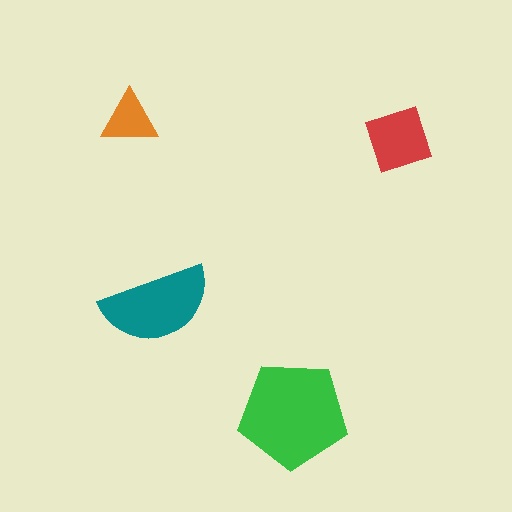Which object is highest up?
The orange triangle is topmost.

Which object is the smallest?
The orange triangle.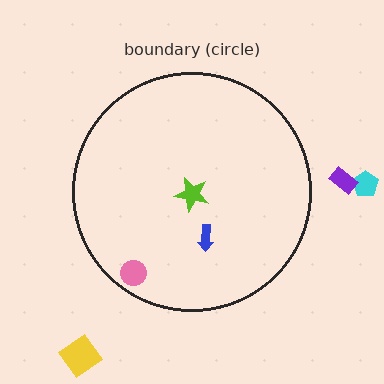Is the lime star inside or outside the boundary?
Inside.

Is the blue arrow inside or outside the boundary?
Inside.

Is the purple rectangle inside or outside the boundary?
Outside.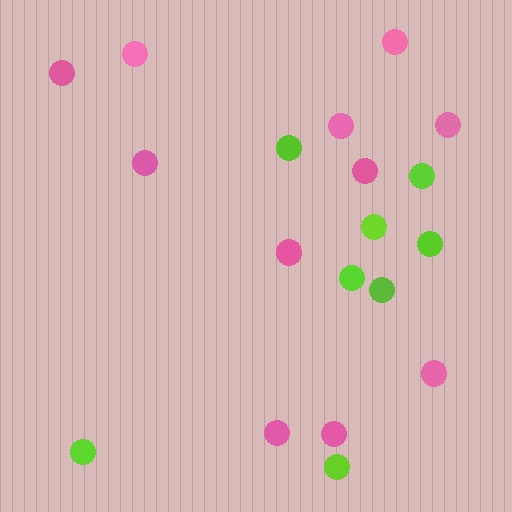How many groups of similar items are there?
There are 2 groups: one group of pink circles (11) and one group of lime circles (8).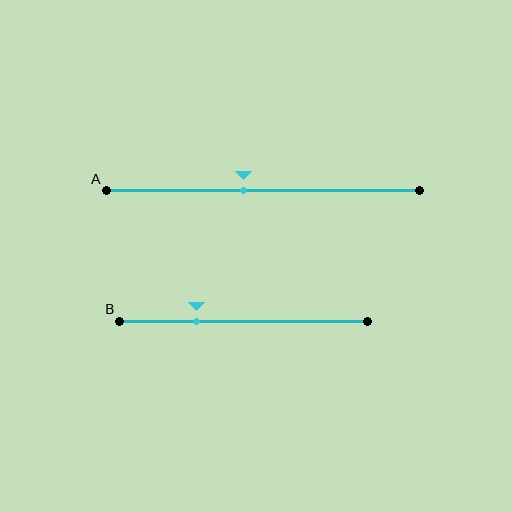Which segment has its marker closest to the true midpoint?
Segment A has its marker closest to the true midpoint.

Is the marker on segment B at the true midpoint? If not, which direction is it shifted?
No, the marker on segment B is shifted to the left by about 19% of the segment length.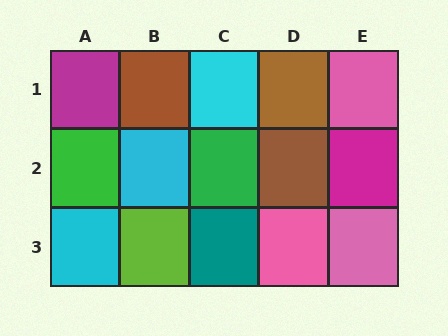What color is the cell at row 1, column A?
Magenta.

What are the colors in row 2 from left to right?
Green, cyan, green, brown, magenta.